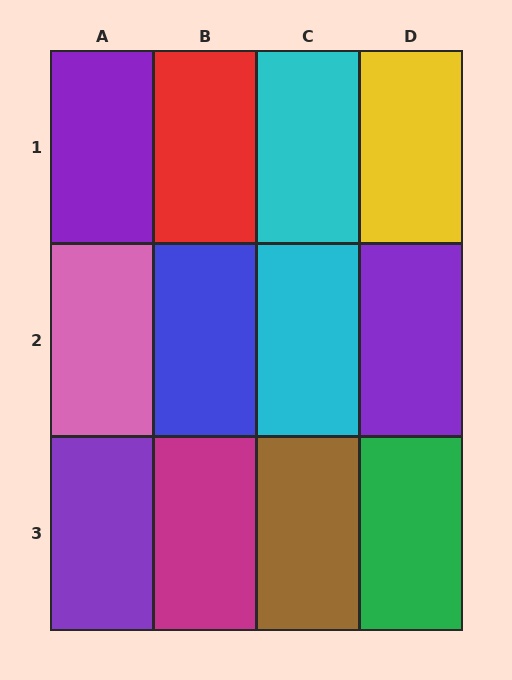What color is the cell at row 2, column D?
Purple.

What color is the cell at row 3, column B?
Magenta.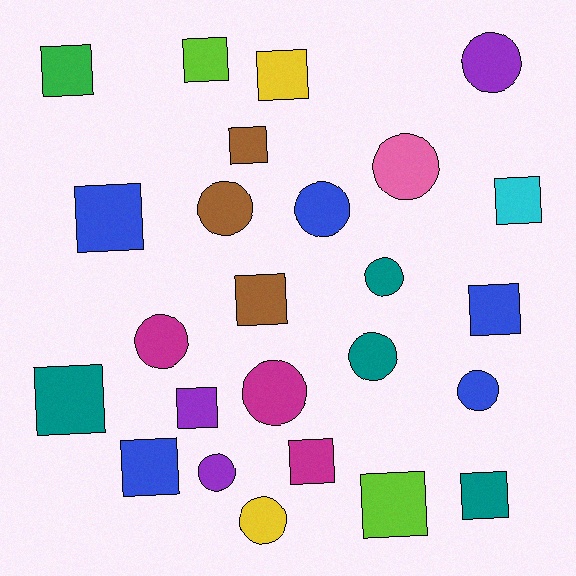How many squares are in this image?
There are 14 squares.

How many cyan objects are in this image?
There is 1 cyan object.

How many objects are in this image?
There are 25 objects.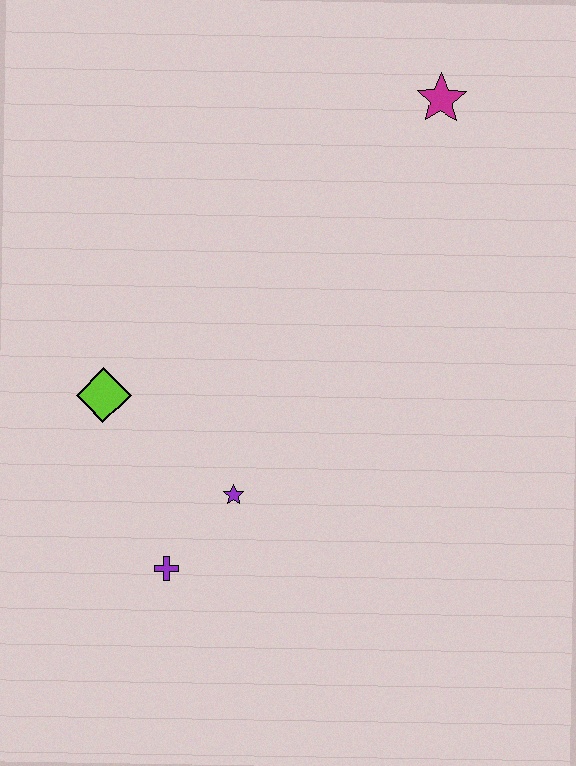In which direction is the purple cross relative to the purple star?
The purple cross is below the purple star.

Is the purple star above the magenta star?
No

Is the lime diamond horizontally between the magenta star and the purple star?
No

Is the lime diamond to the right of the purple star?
No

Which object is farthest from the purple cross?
The magenta star is farthest from the purple cross.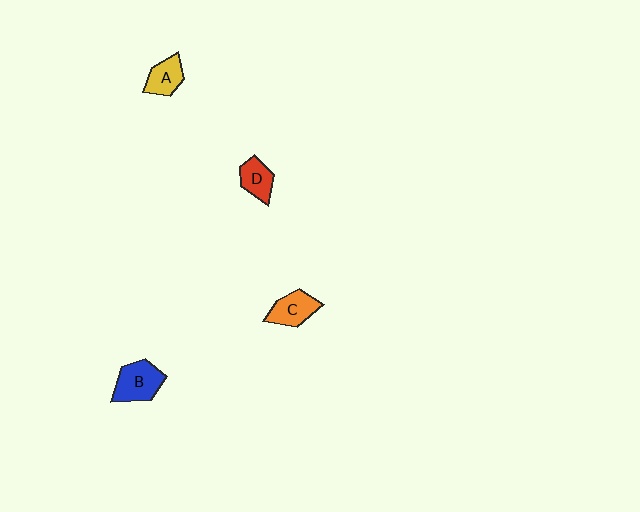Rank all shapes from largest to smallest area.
From largest to smallest: B (blue), C (orange), A (yellow), D (red).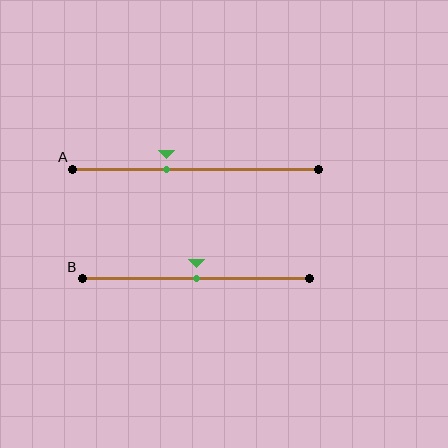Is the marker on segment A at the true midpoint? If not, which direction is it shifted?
No, the marker on segment A is shifted to the left by about 12% of the segment length.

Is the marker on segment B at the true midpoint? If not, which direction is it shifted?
Yes, the marker on segment B is at the true midpoint.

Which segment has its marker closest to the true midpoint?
Segment B has its marker closest to the true midpoint.